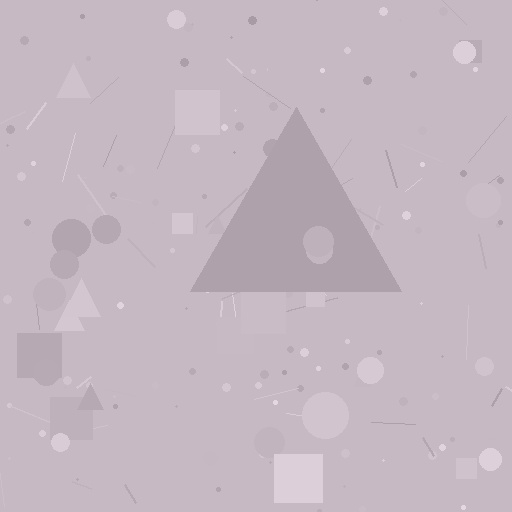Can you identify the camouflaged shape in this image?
The camouflaged shape is a triangle.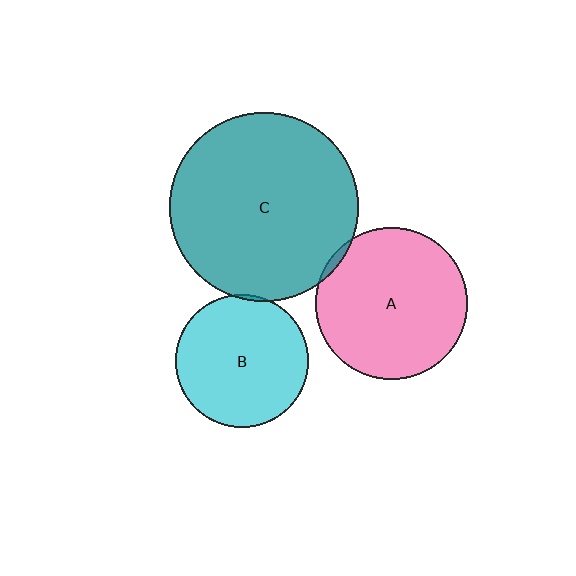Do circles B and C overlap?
Yes.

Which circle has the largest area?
Circle C (teal).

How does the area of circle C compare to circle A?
Approximately 1.5 times.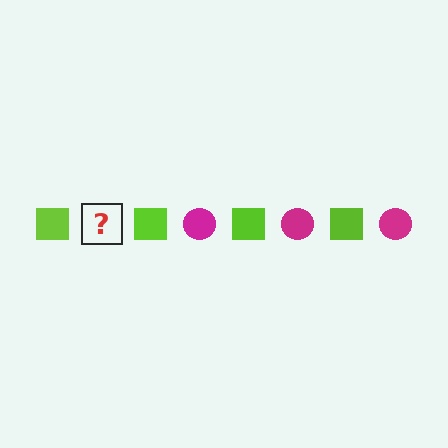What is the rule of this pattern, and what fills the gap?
The rule is that the pattern alternates between lime square and magenta circle. The gap should be filled with a magenta circle.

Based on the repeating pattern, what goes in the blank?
The blank should be a magenta circle.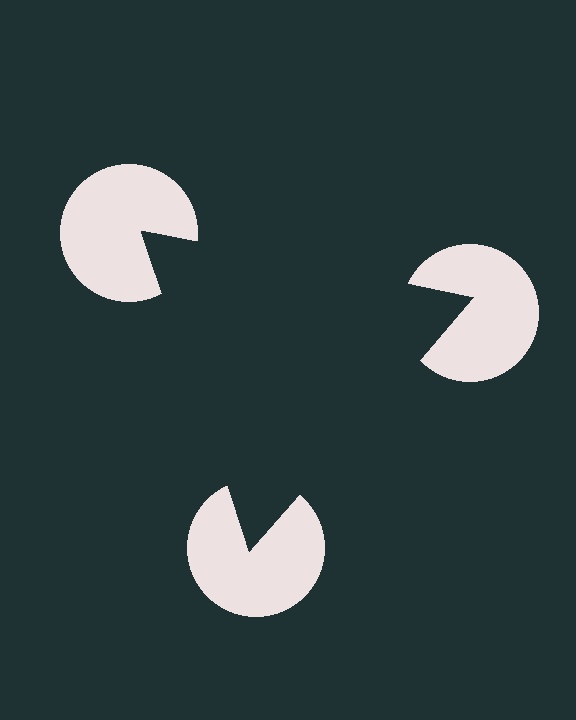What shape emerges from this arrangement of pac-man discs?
An illusory triangle — its edges are inferred from the aligned wedge cuts in the pac-man discs, not physically drawn.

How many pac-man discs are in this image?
There are 3 — one at each vertex of the illusory triangle.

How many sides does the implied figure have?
3 sides.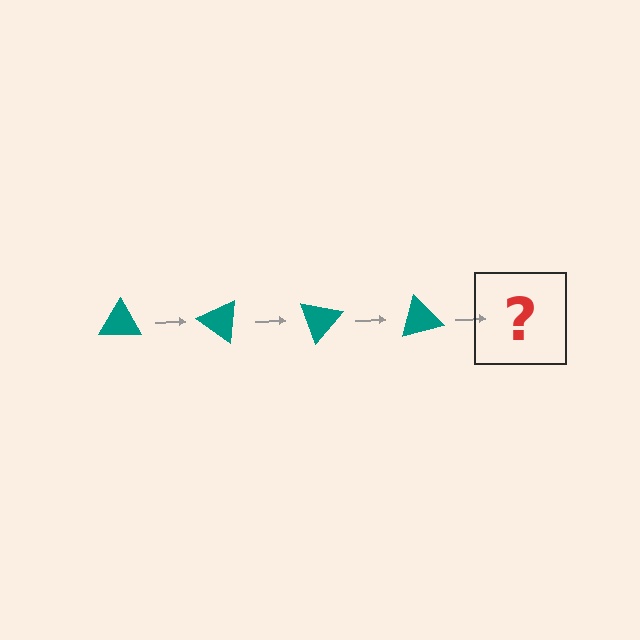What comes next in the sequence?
The next element should be a teal triangle rotated 140 degrees.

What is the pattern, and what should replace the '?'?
The pattern is that the triangle rotates 35 degrees each step. The '?' should be a teal triangle rotated 140 degrees.